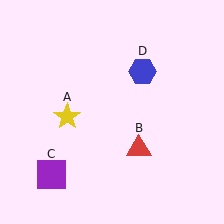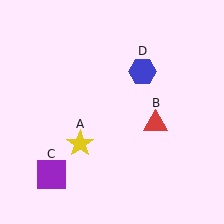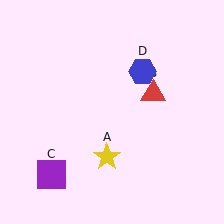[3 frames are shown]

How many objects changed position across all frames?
2 objects changed position: yellow star (object A), red triangle (object B).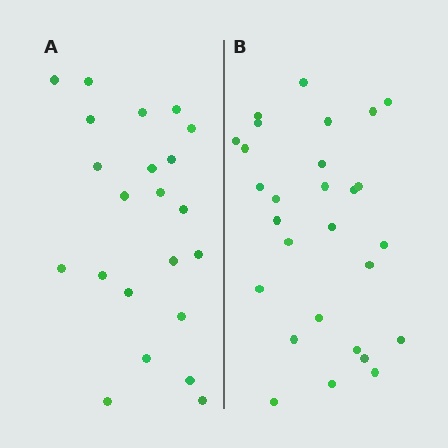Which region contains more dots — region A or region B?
Region B (the right region) has more dots.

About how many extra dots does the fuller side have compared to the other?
Region B has about 6 more dots than region A.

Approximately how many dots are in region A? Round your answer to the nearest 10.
About 20 dots. (The exact count is 22, which rounds to 20.)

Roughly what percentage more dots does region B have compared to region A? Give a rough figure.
About 25% more.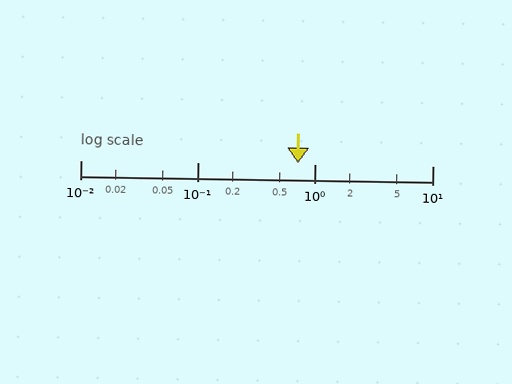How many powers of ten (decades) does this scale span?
The scale spans 3 decades, from 0.01 to 10.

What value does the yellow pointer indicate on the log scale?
The pointer indicates approximately 0.72.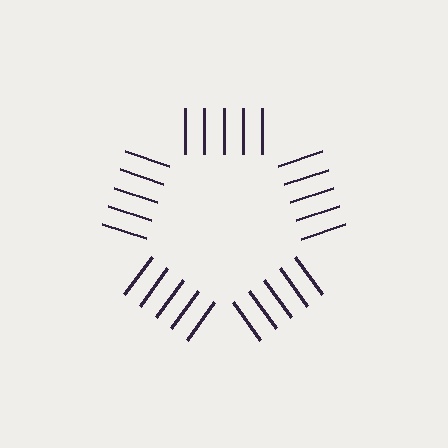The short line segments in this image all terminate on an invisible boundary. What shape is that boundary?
An illusory pentagon — the line segments terminate on its edges but no continuous stroke is drawn.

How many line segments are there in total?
25 — 5 along each of the 5 edges.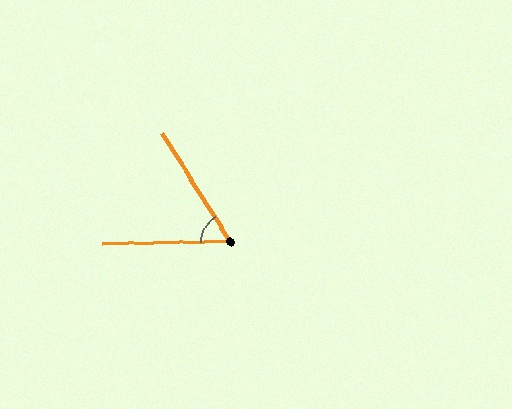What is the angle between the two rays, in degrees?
Approximately 59 degrees.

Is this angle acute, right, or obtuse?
It is acute.